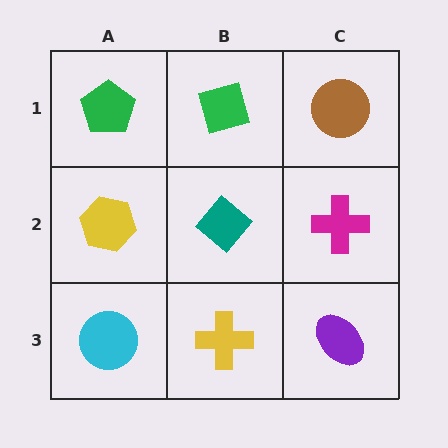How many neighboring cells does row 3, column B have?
3.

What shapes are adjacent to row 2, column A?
A green pentagon (row 1, column A), a cyan circle (row 3, column A), a teal diamond (row 2, column B).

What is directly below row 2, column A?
A cyan circle.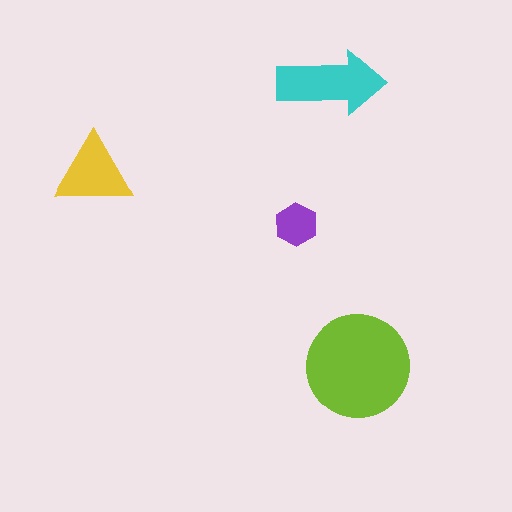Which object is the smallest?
The purple hexagon.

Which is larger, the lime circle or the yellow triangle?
The lime circle.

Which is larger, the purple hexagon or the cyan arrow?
The cyan arrow.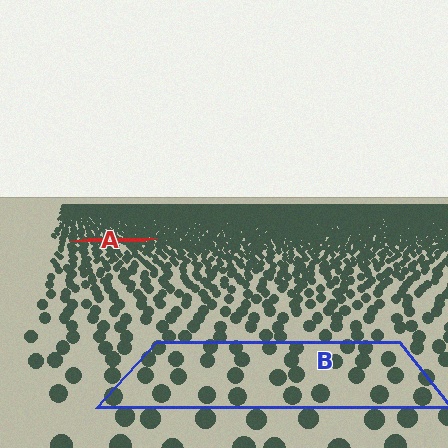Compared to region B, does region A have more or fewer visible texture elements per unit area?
Region A has more texture elements per unit area — they are packed more densely because it is farther away.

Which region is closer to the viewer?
Region B is closer. The texture elements there are larger and more spread out.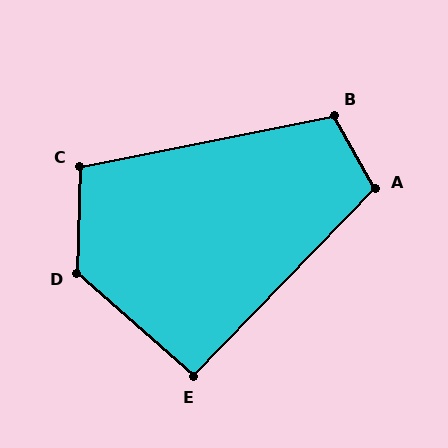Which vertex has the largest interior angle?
D, at approximately 130 degrees.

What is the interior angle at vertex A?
Approximately 107 degrees (obtuse).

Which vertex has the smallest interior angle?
E, at approximately 93 degrees.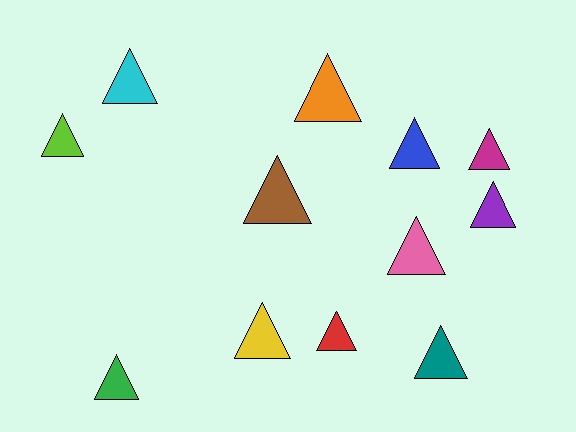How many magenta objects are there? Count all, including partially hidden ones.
There is 1 magenta object.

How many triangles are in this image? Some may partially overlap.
There are 12 triangles.